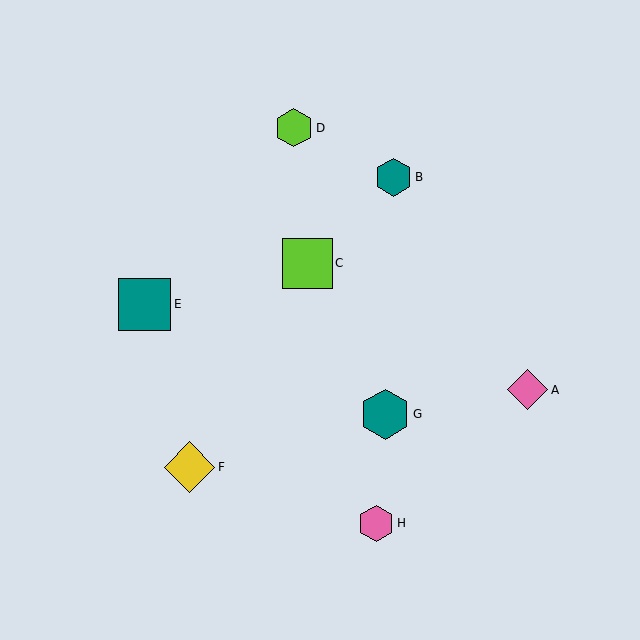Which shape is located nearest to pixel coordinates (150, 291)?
The teal square (labeled E) at (145, 304) is nearest to that location.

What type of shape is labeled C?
Shape C is a lime square.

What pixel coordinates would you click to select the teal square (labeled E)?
Click at (145, 304) to select the teal square E.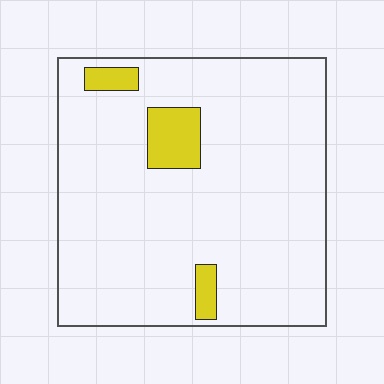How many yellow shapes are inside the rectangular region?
3.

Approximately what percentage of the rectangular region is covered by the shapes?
Approximately 10%.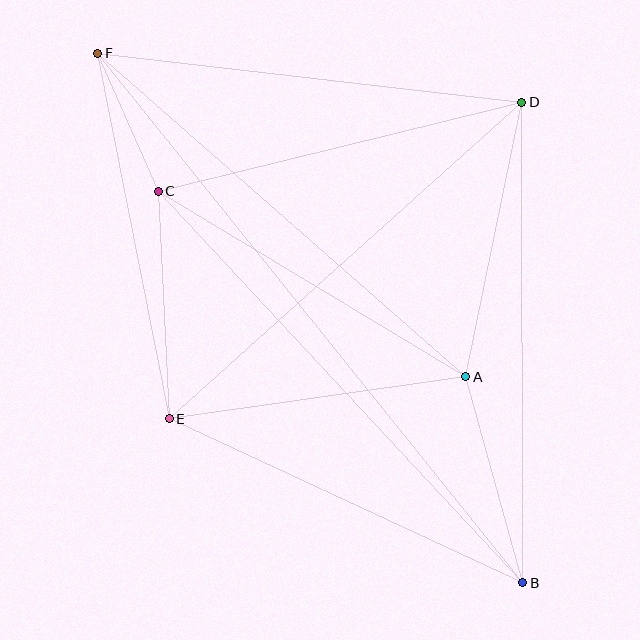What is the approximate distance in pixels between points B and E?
The distance between B and E is approximately 390 pixels.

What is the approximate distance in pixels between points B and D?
The distance between B and D is approximately 480 pixels.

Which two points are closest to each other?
Points C and F are closest to each other.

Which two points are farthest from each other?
Points B and F are farthest from each other.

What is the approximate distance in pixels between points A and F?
The distance between A and F is approximately 490 pixels.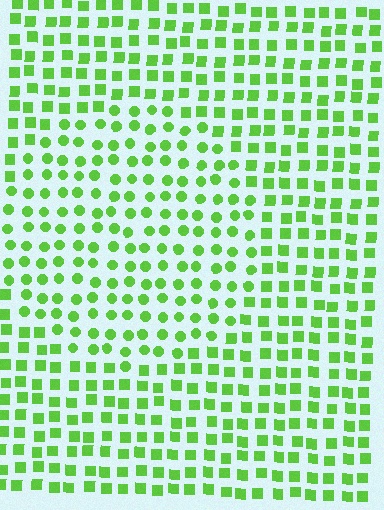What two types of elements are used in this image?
The image uses circles inside the circle region and squares outside it.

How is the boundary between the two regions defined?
The boundary is defined by a change in element shape: circles inside vs. squares outside. All elements share the same color and spacing.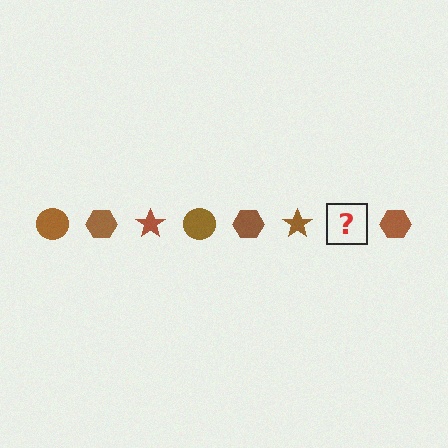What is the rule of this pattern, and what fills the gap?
The rule is that the pattern cycles through circle, hexagon, star shapes in brown. The gap should be filled with a brown circle.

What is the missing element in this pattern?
The missing element is a brown circle.